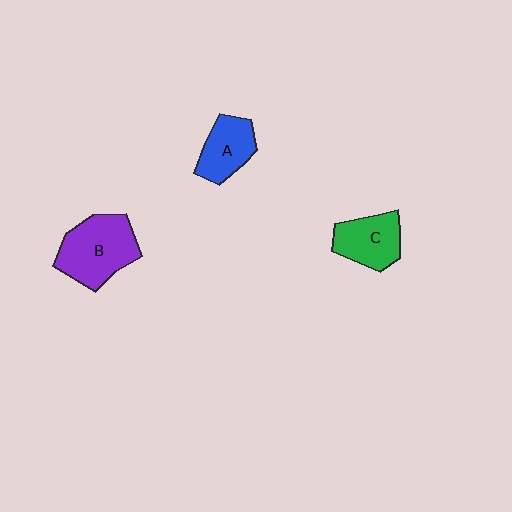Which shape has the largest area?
Shape B (purple).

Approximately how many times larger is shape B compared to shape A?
Approximately 1.5 times.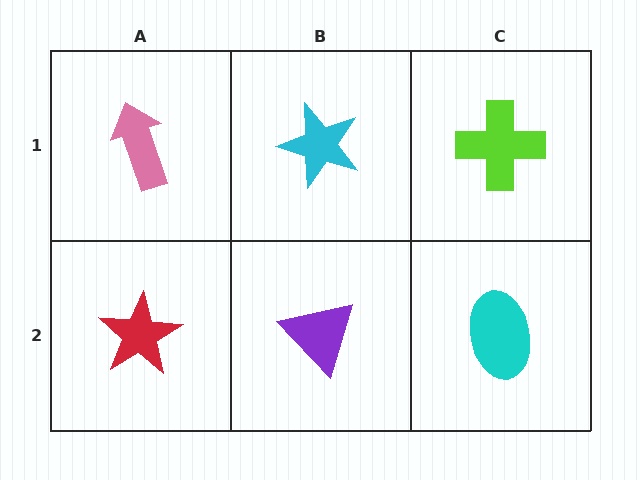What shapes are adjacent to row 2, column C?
A lime cross (row 1, column C), a purple triangle (row 2, column B).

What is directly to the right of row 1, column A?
A cyan star.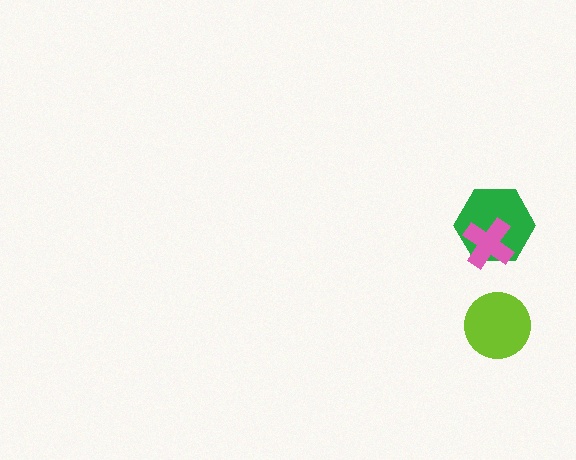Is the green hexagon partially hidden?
Yes, it is partially covered by another shape.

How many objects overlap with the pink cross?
1 object overlaps with the pink cross.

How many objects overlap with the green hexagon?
1 object overlaps with the green hexagon.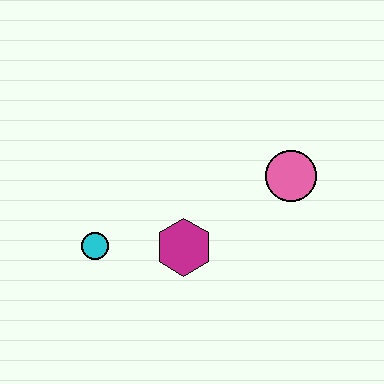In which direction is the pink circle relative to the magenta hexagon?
The pink circle is to the right of the magenta hexagon.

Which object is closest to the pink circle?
The magenta hexagon is closest to the pink circle.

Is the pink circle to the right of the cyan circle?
Yes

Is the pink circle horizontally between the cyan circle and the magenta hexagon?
No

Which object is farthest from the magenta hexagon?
The pink circle is farthest from the magenta hexagon.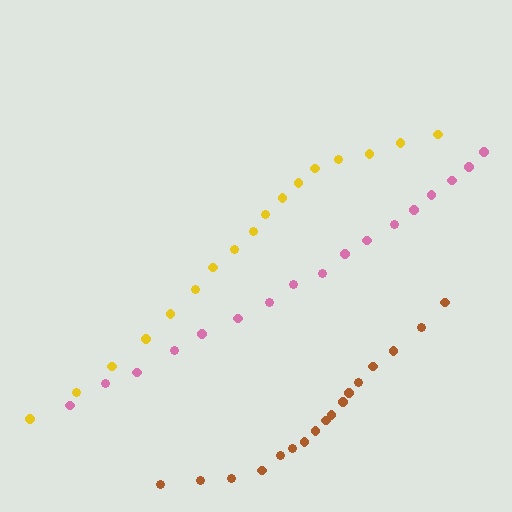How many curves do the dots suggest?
There are 3 distinct paths.